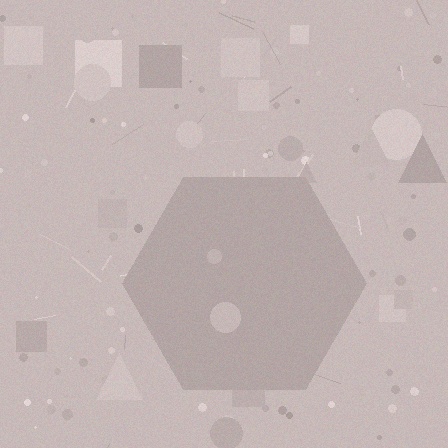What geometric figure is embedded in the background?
A hexagon is embedded in the background.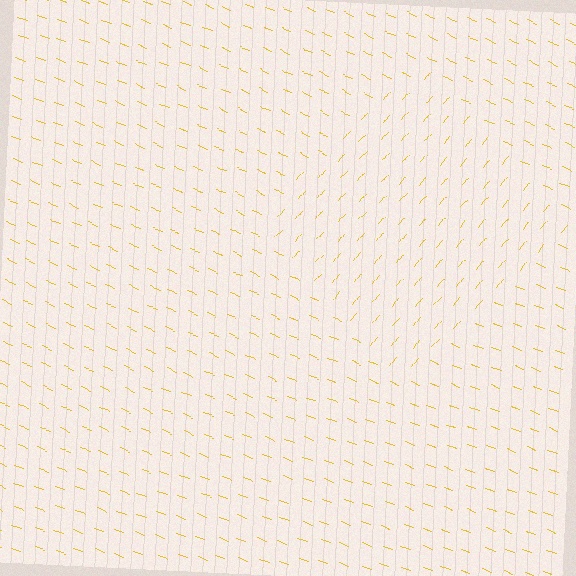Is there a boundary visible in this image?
Yes, there is a texture boundary formed by a change in line orientation.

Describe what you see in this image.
The image is filled with small yellow line segments. A diamond region in the image has lines oriented differently from the surrounding lines, creating a visible texture boundary.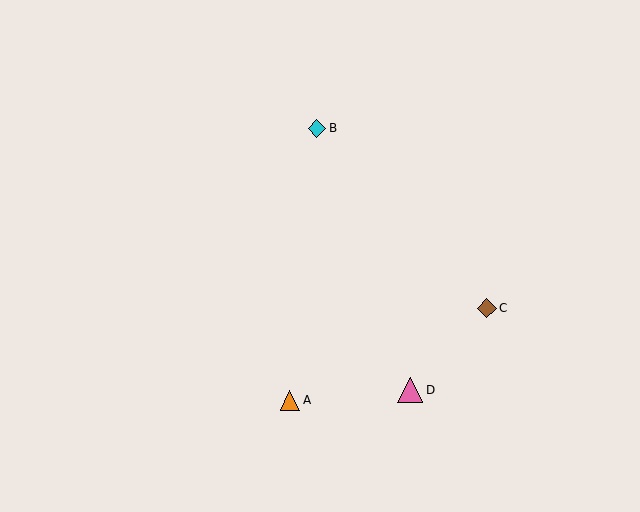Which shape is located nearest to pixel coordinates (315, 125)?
The cyan diamond (labeled B) at (317, 128) is nearest to that location.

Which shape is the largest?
The pink triangle (labeled D) is the largest.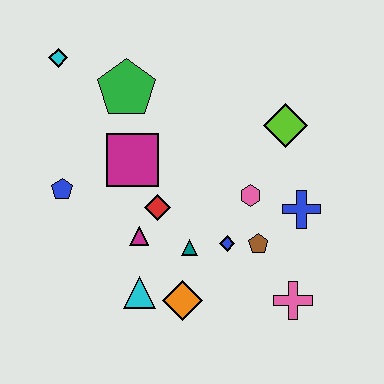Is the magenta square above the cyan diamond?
No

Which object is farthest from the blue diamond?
The cyan diamond is farthest from the blue diamond.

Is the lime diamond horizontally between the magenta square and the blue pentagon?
No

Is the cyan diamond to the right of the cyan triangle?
No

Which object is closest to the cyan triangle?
The orange diamond is closest to the cyan triangle.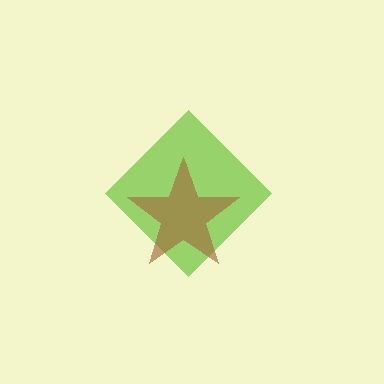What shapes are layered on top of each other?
The layered shapes are: a lime diamond, a brown star.